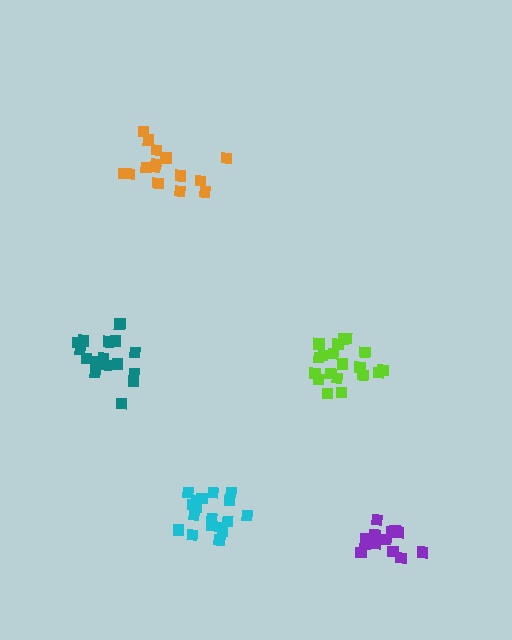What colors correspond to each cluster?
The clusters are colored: lime, teal, orange, cyan, purple.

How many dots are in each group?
Group 1: 19 dots, Group 2: 16 dots, Group 3: 15 dots, Group 4: 18 dots, Group 5: 13 dots (81 total).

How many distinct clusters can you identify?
There are 5 distinct clusters.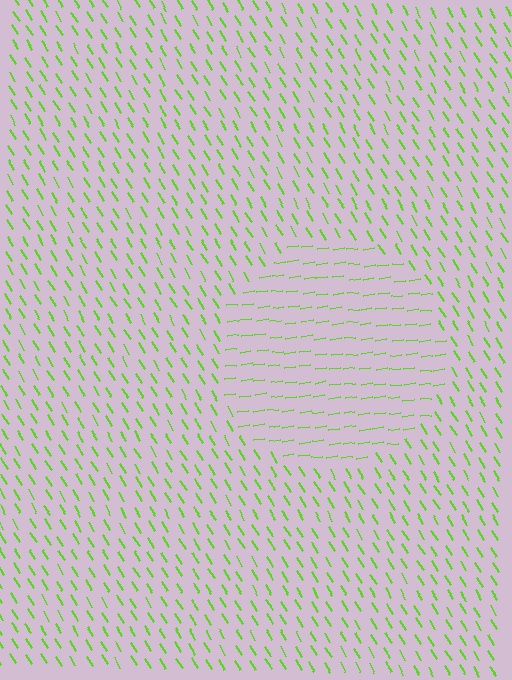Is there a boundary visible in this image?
Yes, there is a texture boundary formed by a change in line orientation.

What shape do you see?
I see a circle.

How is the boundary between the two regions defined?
The boundary is defined purely by a change in line orientation (approximately 66 degrees difference). All lines are the same color and thickness.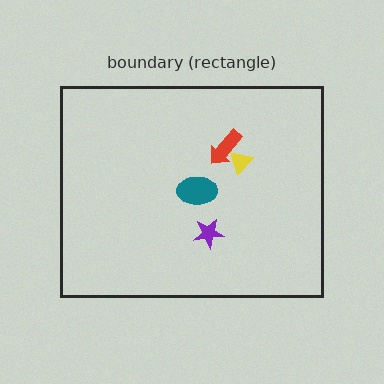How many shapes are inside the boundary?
4 inside, 0 outside.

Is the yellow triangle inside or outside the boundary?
Inside.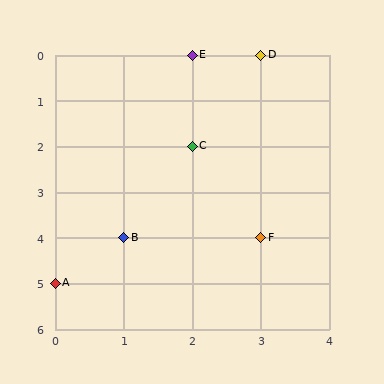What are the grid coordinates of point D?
Point D is at grid coordinates (3, 0).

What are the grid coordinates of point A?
Point A is at grid coordinates (0, 5).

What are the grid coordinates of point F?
Point F is at grid coordinates (3, 4).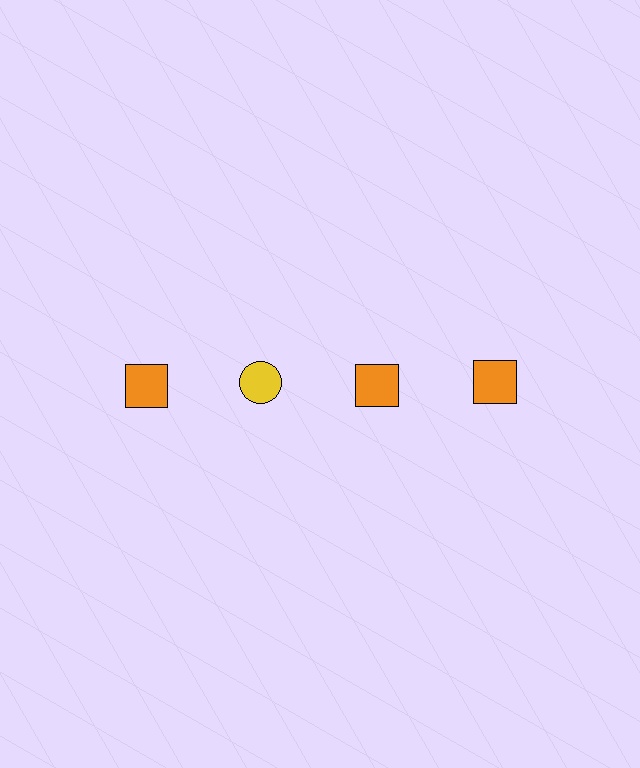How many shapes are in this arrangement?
There are 4 shapes arranged in a grid pattern.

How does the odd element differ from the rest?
It differs in both color (yellow instead of orange) and shape (circle instead of square).